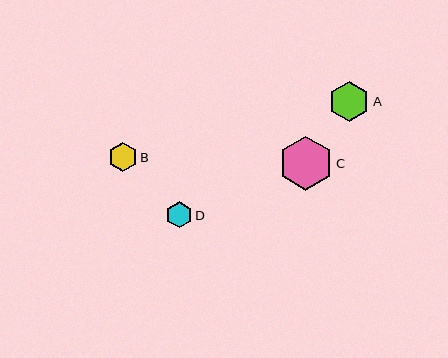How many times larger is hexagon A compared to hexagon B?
Hexagon A is approximately 1.4 times the size of hexagon B.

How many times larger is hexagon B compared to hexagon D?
Hexagon B is approximately 1.1 times the size of hexagon D.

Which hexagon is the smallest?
Hexagon D is the smallest with a size of approximately 26 pixels.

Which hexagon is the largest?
Hexagon C is the largest with a size of approximately 54 pixels.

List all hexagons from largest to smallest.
From largest to smallest: C, A, B, D.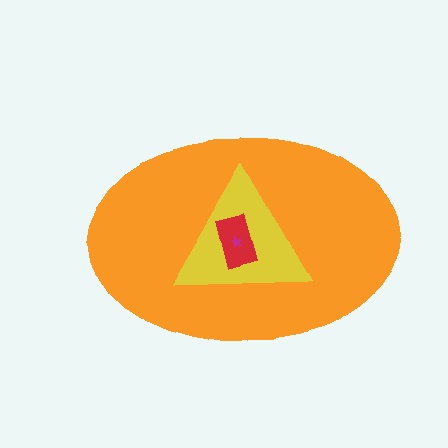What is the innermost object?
The magenta star.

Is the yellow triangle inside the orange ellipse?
Yes.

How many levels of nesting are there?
4.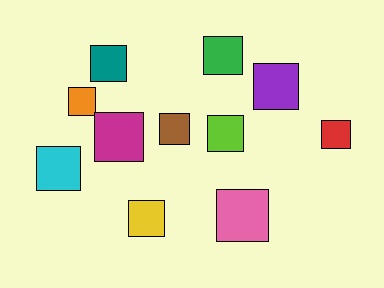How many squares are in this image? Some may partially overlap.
There are 11 squares.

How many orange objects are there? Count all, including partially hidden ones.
There is 1 orange object.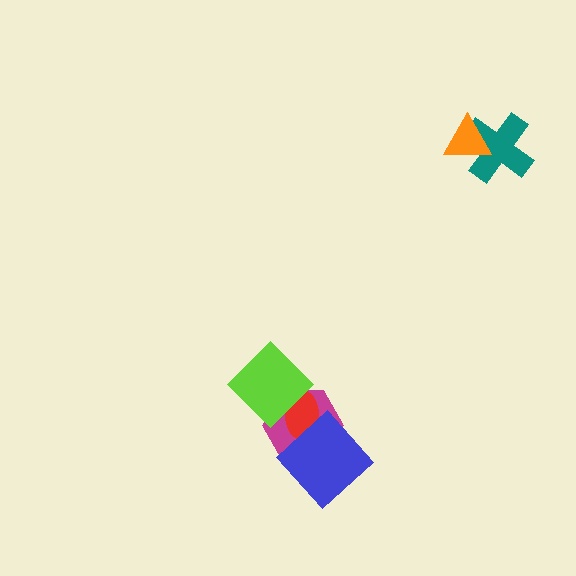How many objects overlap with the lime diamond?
2 objects overlap with the lime diamond.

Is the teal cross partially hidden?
Yes, it is partially covered by another shape.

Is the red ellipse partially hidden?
Yes, it is partially covered by another shape.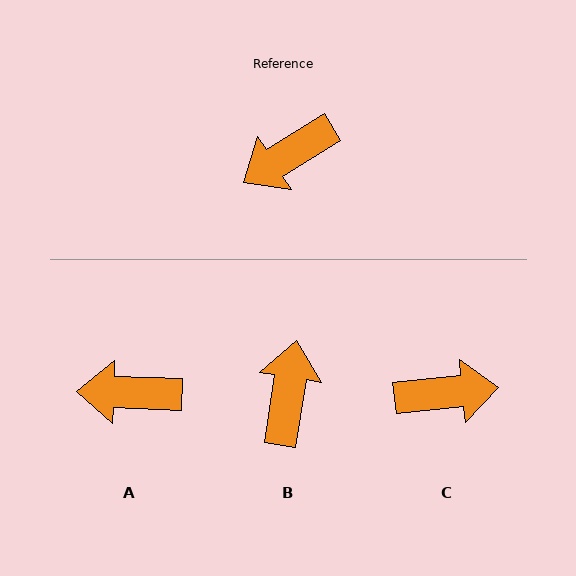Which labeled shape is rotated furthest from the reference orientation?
C, about 154 degrees away.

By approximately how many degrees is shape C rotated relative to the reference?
Approximately 154 degrees counter-clockwise.